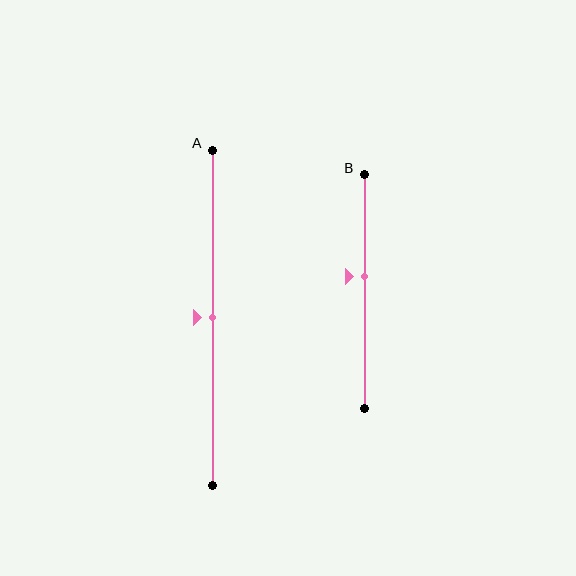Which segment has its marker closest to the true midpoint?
Segment A has its marker closest to the true midpoint.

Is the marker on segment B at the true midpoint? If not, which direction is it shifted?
No, the marker on segment B is shifted upward by about 6% of the segment length.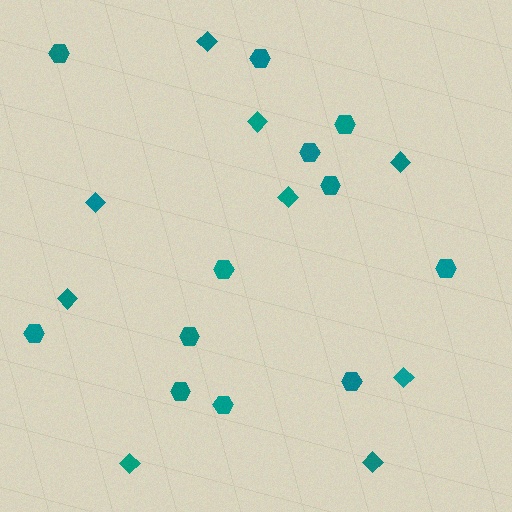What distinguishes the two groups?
There are 2 groups: one group of hexagons (12) and one group of diamonds (9).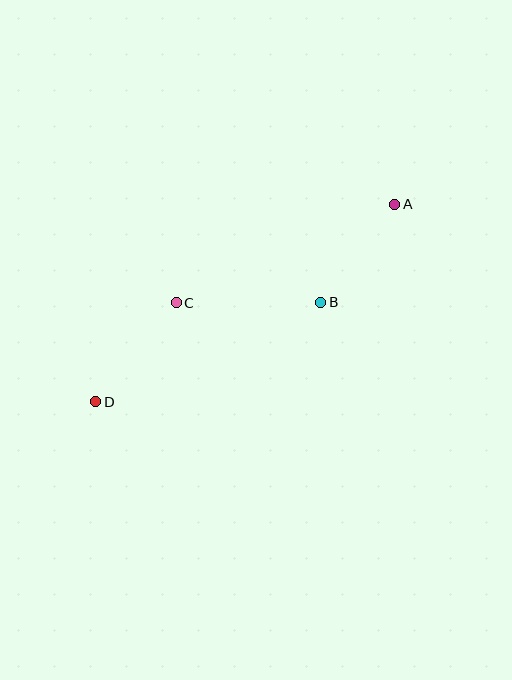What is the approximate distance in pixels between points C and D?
The distance between C and D is approximately 128 pixels.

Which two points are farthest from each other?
Points A and D are farthest from each other.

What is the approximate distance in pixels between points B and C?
The distance between B and C is approximately 144 pixels.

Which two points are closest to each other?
Points A and B are closest to each other.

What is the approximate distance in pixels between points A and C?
The distance between A and C is approximately 240 pixels.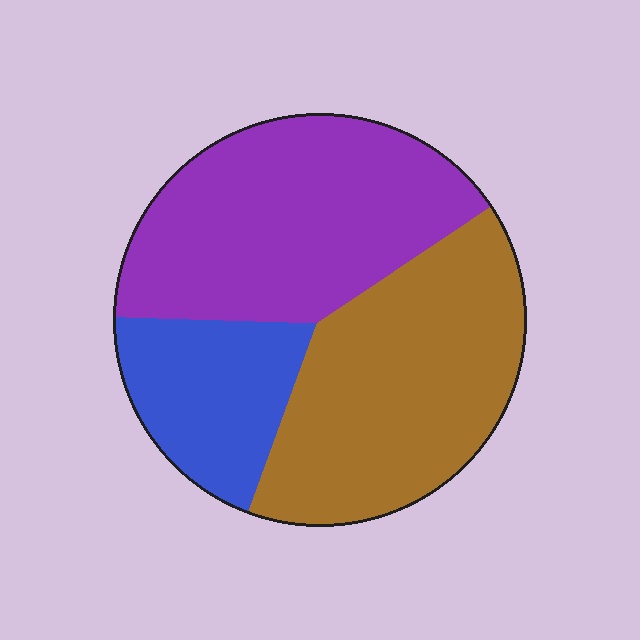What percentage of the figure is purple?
Purple covers 41% of the figure.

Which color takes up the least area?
Blue, at roughly 20%.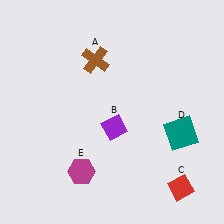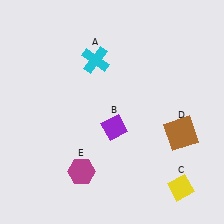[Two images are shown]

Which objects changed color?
A changed from brown to cyan. C changed from red to yellow. D changed from teal to brown.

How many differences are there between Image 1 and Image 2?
There are 3 differences between the two images.